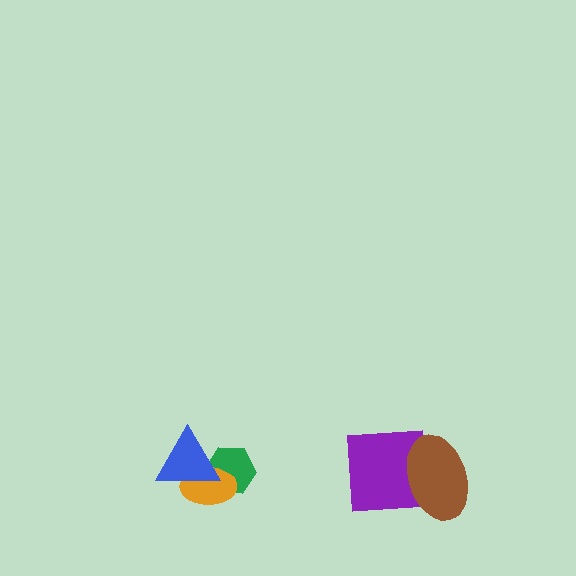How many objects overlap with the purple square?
1 object overlaps with the purple square.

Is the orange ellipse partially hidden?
Yes, it is partially covered by another shape.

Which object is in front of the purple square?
The brown ellipse is in front of the purple square.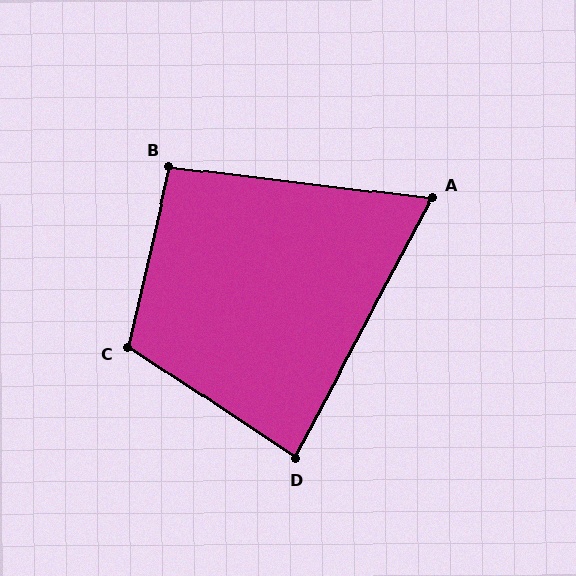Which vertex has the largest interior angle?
C, at approximately 111 degrees.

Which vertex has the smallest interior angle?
A, at approximately 69 degrees.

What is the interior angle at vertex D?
Approximately 84 degrees (acute).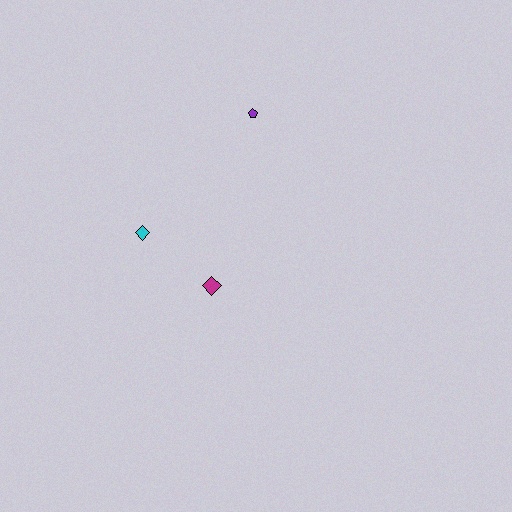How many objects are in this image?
There are 3 objects.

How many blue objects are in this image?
There are no blue objects.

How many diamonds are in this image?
There are 2 diamonds.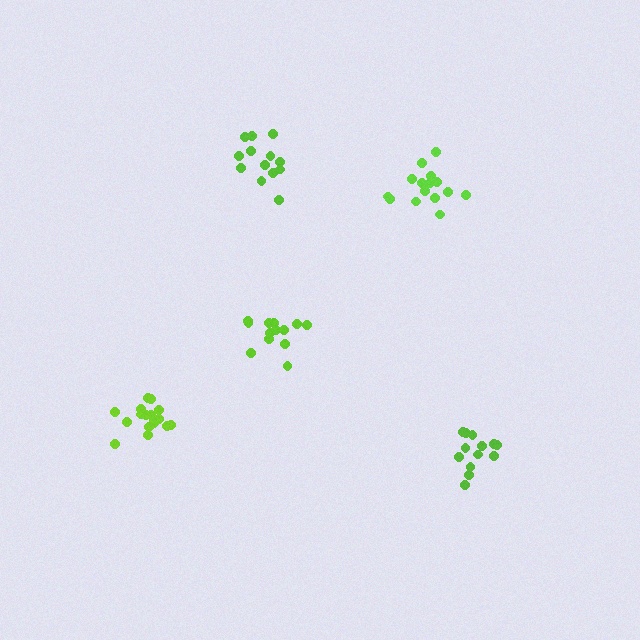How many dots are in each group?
Group 1: 17 dots, Group 2: 13 dots, Group 3: 13 dots, Group 4: 15 dots, Group 5: 13 dots (71 total).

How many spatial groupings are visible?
There are 5 spatial groupings.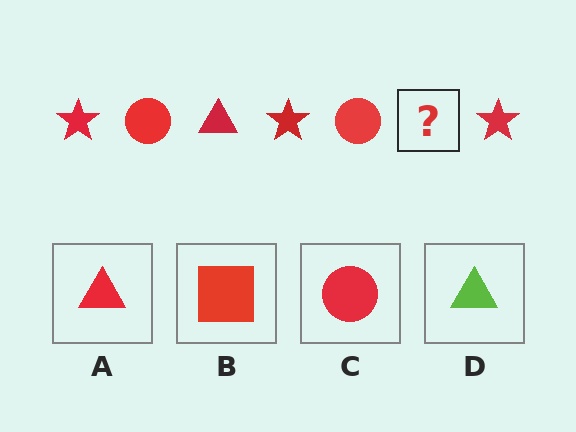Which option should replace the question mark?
Option A.